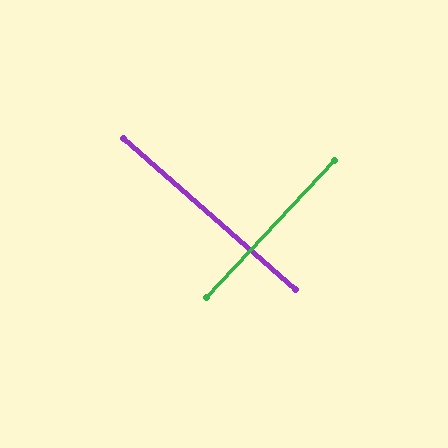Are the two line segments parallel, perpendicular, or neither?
Perpendicular — they meet at approximately 88°.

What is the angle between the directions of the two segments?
Approximately 88 degrees.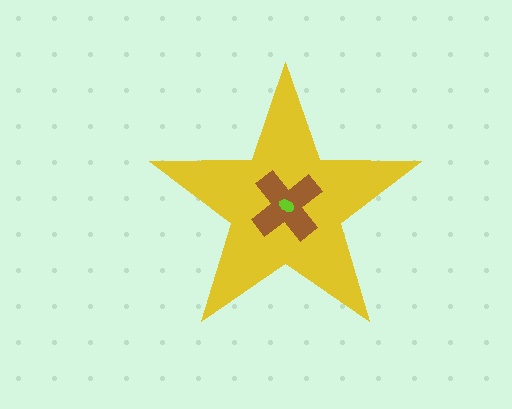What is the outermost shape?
The yellow star.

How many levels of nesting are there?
3.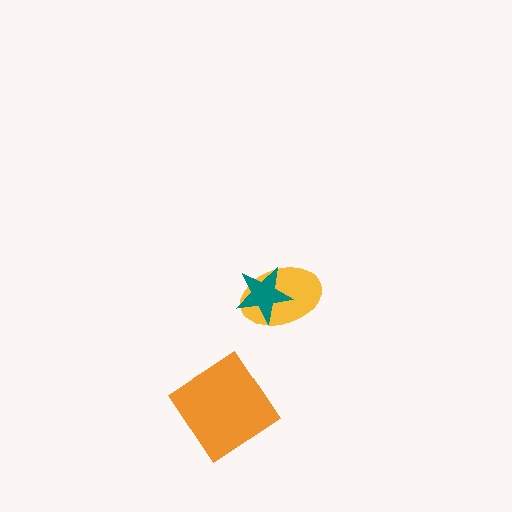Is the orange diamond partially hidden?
No, no other shape covers it.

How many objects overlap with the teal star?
1 object overlaps with the teal star.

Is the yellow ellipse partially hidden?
Yes, it is partially covered by another shape.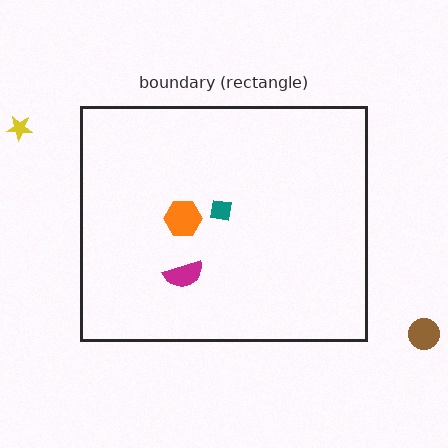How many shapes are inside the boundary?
3 inside, 2 outside.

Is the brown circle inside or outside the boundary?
Outside.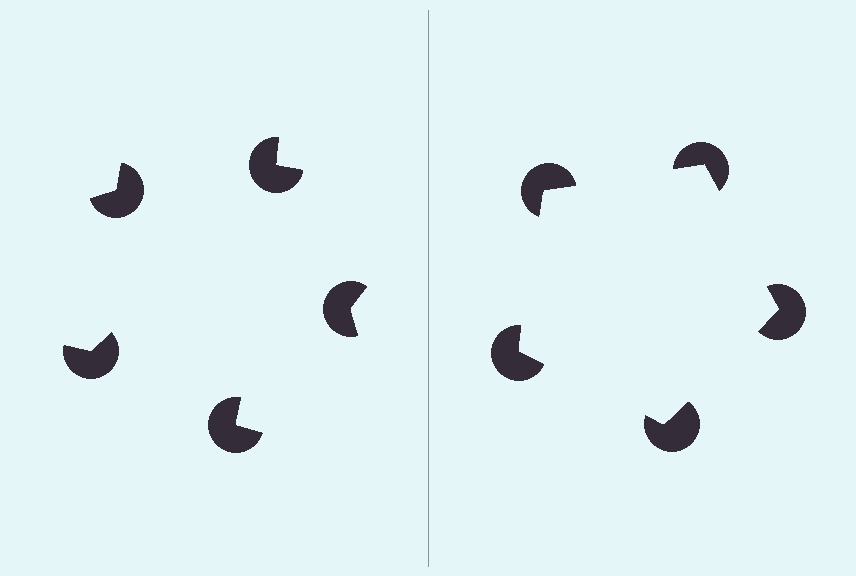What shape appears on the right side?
An illusory pentagon.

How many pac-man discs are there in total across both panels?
10 — 5 on each side.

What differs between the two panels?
The pac-man discs are positioned identically on both sides; only the wedge orientations differ. On the right they align to a pentagon; on the left they are misaligned.